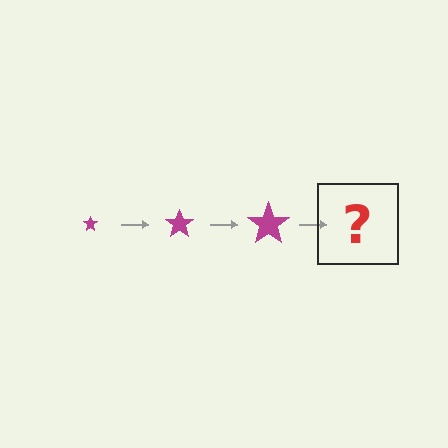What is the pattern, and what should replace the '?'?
The pattern is that the star gets progressively larger each step. The '?' should be a magenta star, larger than the previous one.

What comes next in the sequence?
The next element should be a magenta star, larger than the previous one.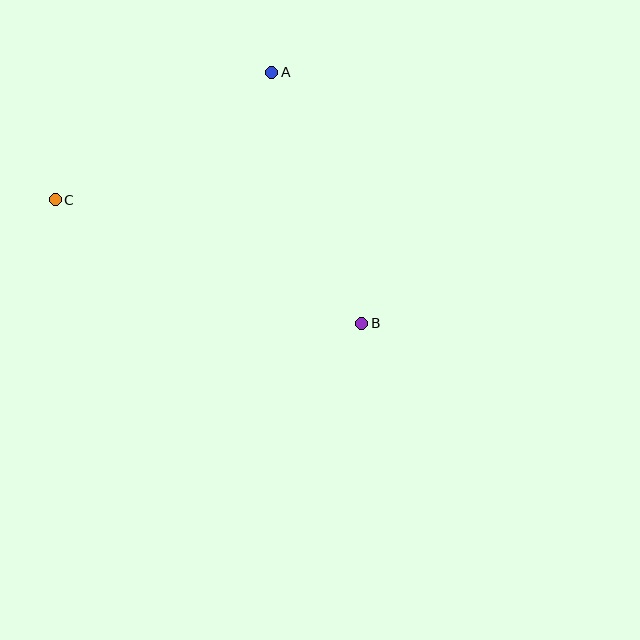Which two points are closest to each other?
Points A and C are closest to each other.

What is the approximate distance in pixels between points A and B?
The distance between A and B is approximately 267 pixels.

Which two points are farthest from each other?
Points B and C are farthest from each other.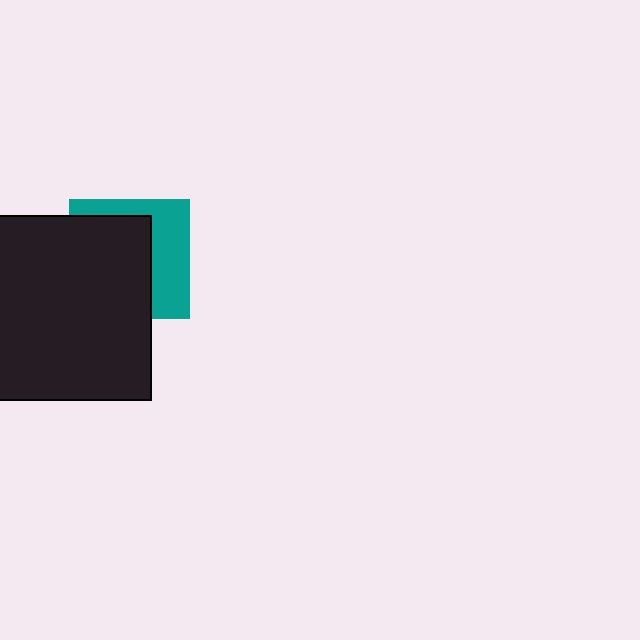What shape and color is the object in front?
The object in front is a black square.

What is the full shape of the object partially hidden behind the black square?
The partially hidden object is a teal square.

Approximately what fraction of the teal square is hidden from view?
Roughly 59% of the teal square is hidden behind the black square.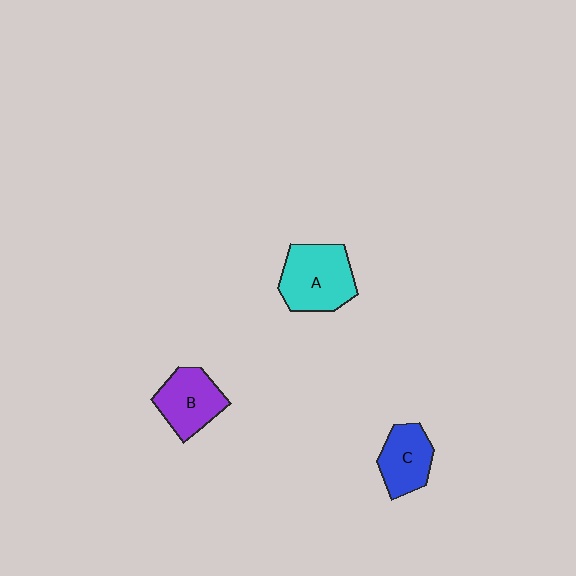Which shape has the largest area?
Shape A (cyan).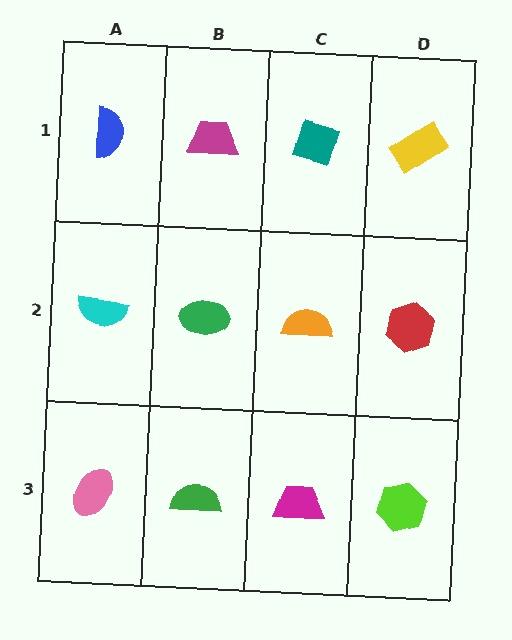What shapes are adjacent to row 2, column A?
A blue semicircle (row 1, column A), a pink ellipse (row 3, column A), a green ellipse (row 2, column B).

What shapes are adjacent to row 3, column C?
An orange semicircle (row 2, column C), a green semicircle (row 3, column B), a lime hexagon (row 3, column D).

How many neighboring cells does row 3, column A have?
2.